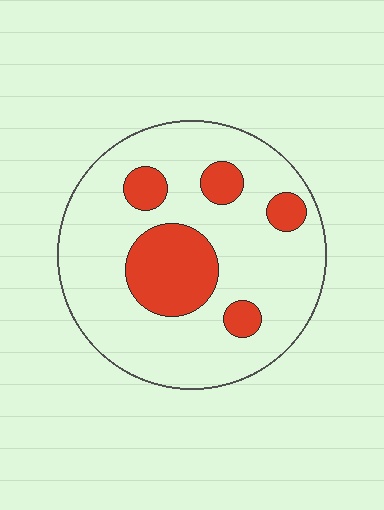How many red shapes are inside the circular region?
5.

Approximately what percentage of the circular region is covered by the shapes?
Approximately 20%.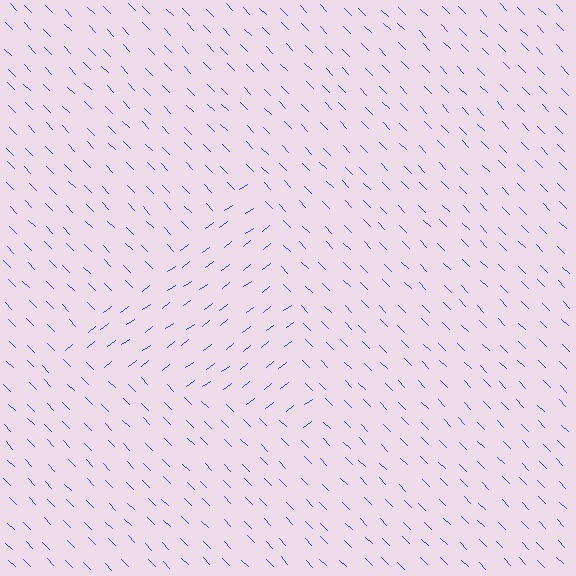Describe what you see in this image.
The image is filled with small blue line segments. A triangle region in the image has lines oriented differently from the surrounding lines, creating a visible texture boundary.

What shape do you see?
I see a triangle.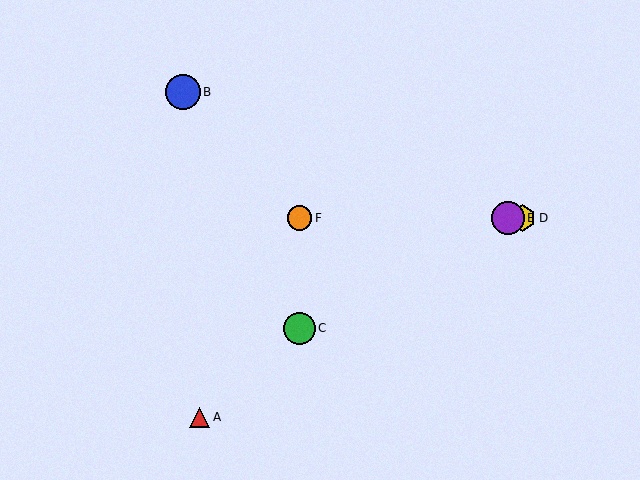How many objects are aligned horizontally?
3 objects (D, E, F) are aligned horizontally.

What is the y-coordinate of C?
Object C is at y≈328.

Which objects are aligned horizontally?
Objects D, E, F are aligned horizontally.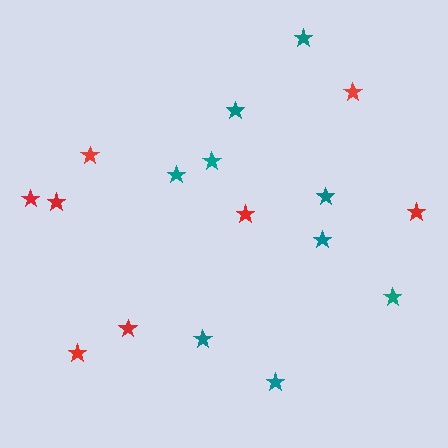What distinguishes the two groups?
There are 2 groups: one group of red stars (8) and one group of teal stars (9).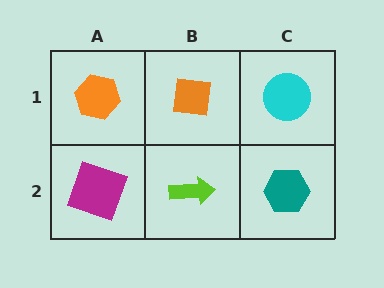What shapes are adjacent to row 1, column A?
A magenta square (row 2, column A), an orange square (row 1, column B).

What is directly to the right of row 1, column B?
A cyan circle.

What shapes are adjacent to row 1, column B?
A lime arrow (row 2, column B), an orange hexagon (row 1, column A), a cyan circle (row 1, column C).